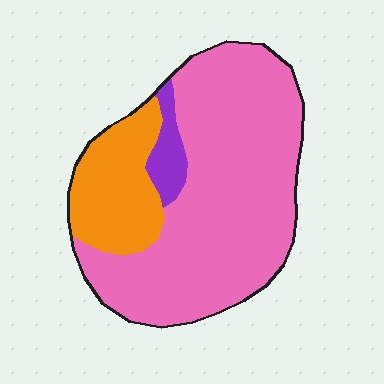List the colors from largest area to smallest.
From largest to smallest: pink, orange, purple.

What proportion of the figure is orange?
Orange covers around 20% of the figure.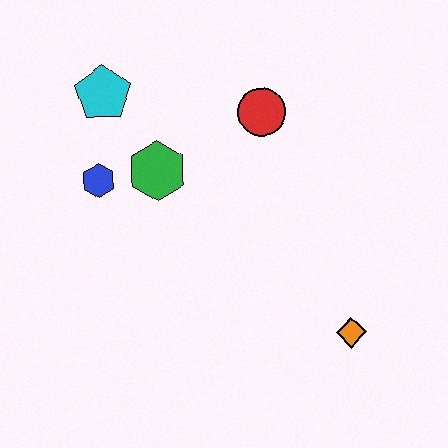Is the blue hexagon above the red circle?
No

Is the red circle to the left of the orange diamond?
Yes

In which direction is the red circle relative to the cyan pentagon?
The red circle is to the right of the cyan pentagon.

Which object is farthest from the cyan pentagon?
The orange diamond is farthest from the cyan pentagon.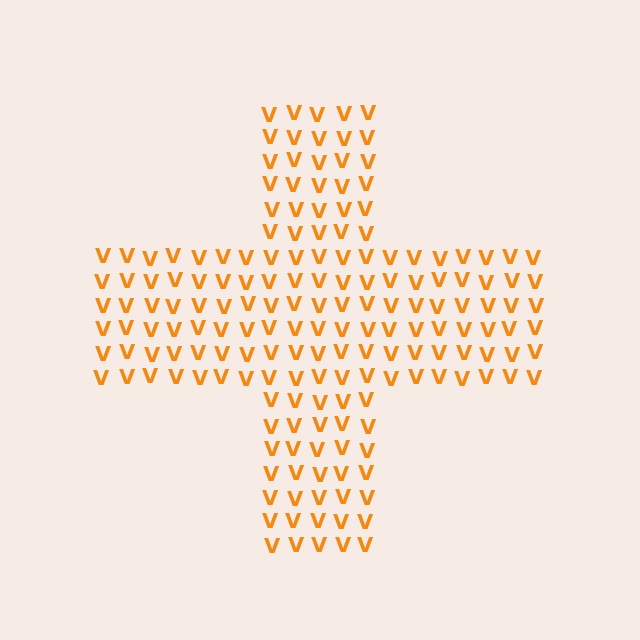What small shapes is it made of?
It is made of small letter V's.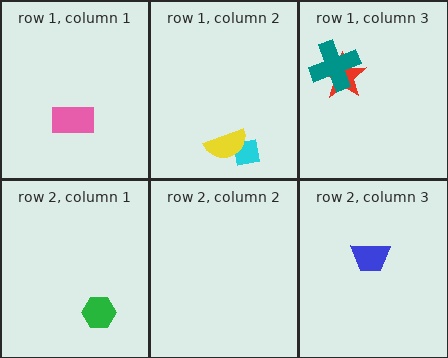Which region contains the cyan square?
The row 1, column 2 region.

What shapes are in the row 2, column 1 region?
The green hexagon.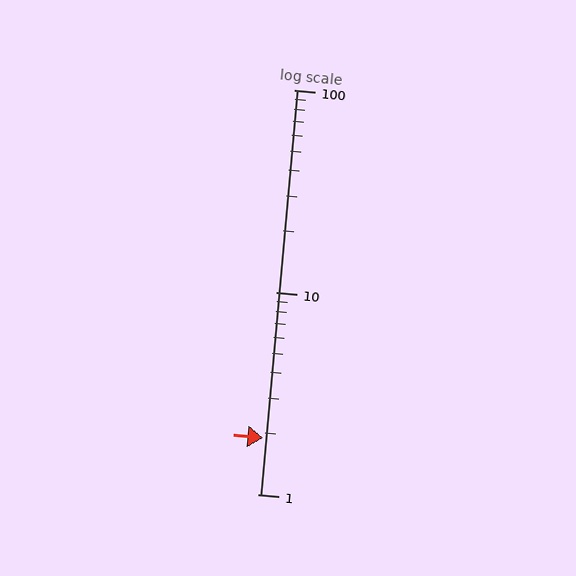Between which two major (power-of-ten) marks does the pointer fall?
The pointer is between 1 and 10.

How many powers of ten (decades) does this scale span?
The scale spans 2 decades, from 1 to 100.